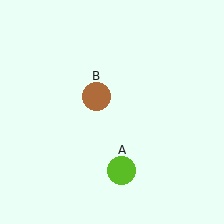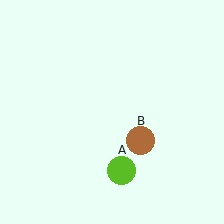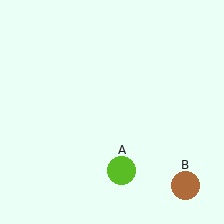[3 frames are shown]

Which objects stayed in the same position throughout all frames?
Lime circle (object A) remained stationary.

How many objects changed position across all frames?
1 object changed position: brown circle (object B).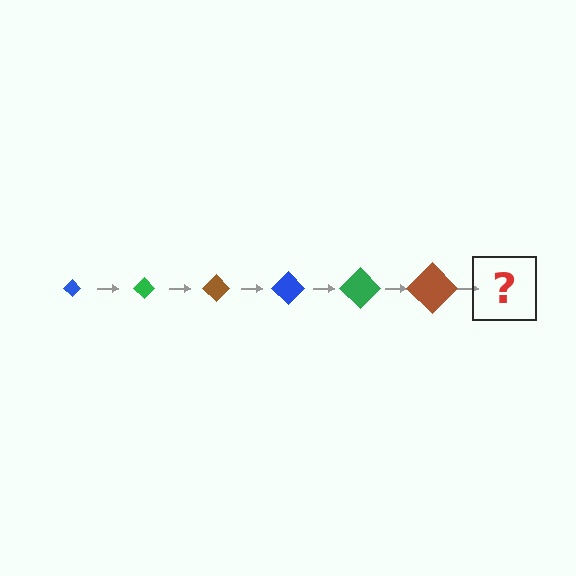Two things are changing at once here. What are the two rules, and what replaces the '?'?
The two rules are that the diamond grows larger each step and the color cycles through blue, green, and brown. The '?' should be a blue diamond, larger than the previous one.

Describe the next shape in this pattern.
It should be a blue diamond, larger than the previous one.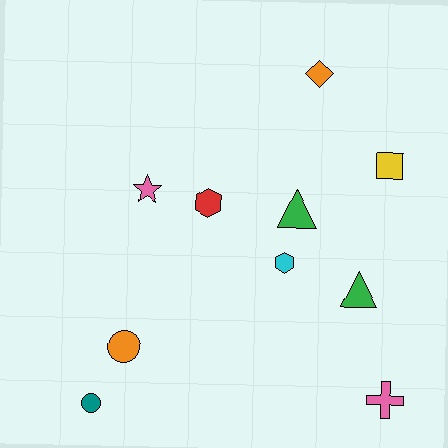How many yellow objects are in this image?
There is 1 yellow object.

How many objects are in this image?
There are 10 objects.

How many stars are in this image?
There is 1 star.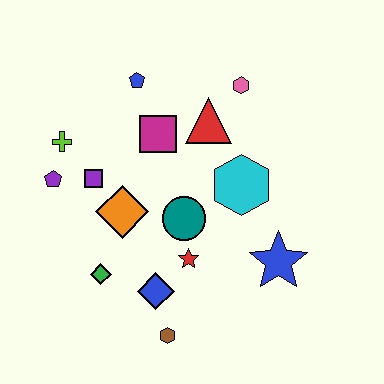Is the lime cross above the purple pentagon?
Yes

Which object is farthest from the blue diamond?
The pink hexagon is farthest from the blue diamond.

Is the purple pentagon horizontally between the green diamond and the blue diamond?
No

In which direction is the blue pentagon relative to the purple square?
The blue pentagon is above the purple square.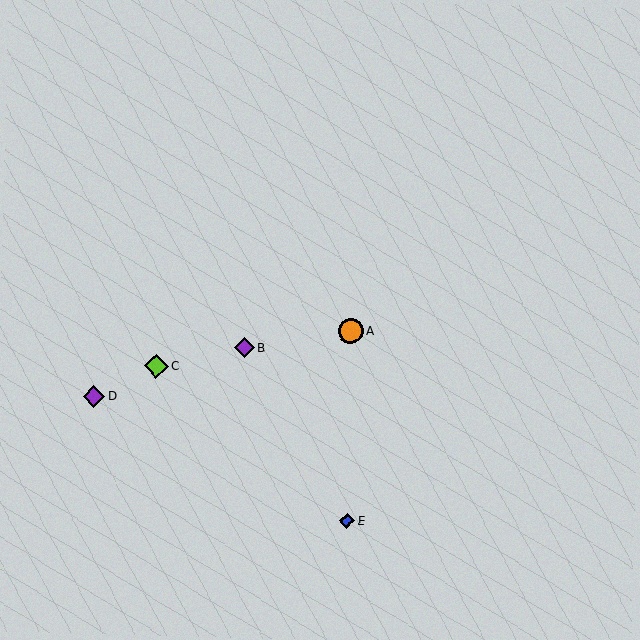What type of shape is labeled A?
Shape A is an orange circle.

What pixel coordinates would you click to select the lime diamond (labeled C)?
Click at (156, 366) to select the lime diamond C.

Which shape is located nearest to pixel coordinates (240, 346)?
The purple diamond (labeled B) at (245, 348) is nearest to that location.